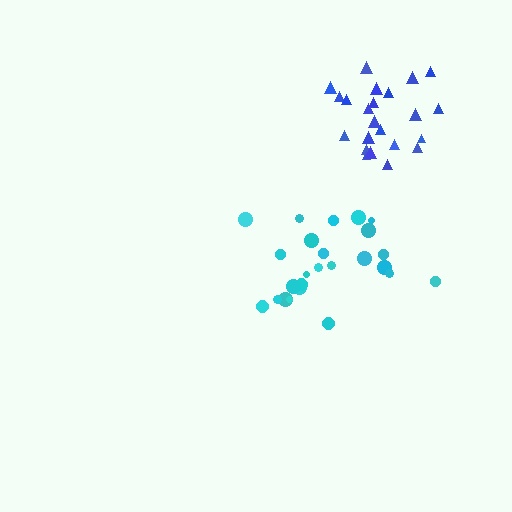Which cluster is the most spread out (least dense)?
Cyan.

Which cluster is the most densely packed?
Blue.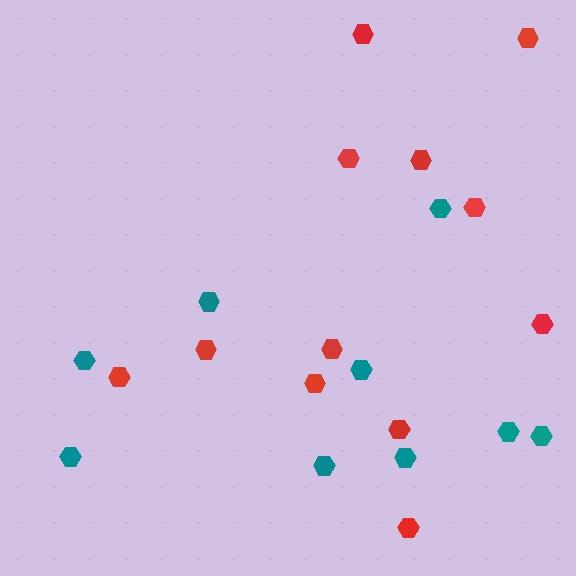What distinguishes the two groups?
There are 2 groups: one group of teal hexagons (9) and one group of red hexagons (12).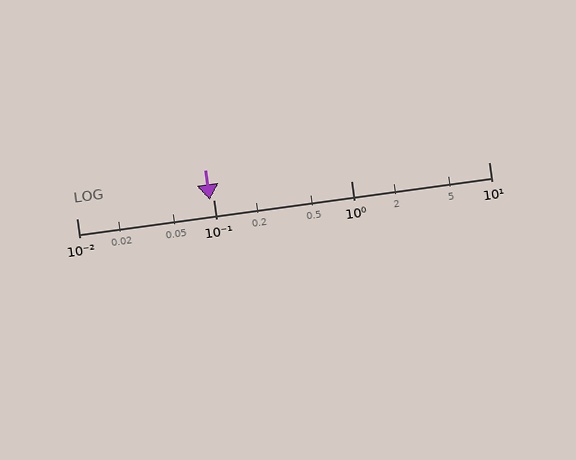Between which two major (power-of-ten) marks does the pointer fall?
The pointer is between 0.01 and 0.1.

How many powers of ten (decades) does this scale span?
The scale spans 3 decades, from 0.01 to 10.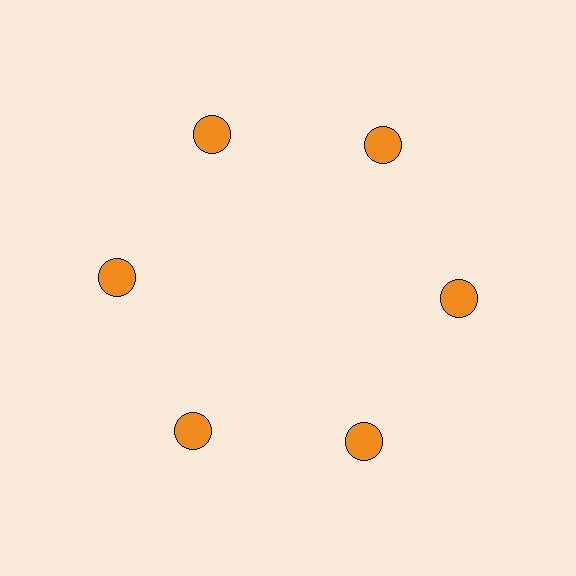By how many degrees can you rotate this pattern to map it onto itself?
The pattern maps onto itself every 60 degrees of rotation.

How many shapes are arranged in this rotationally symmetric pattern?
There are 6 shapes, arranged in 6 groups of 1.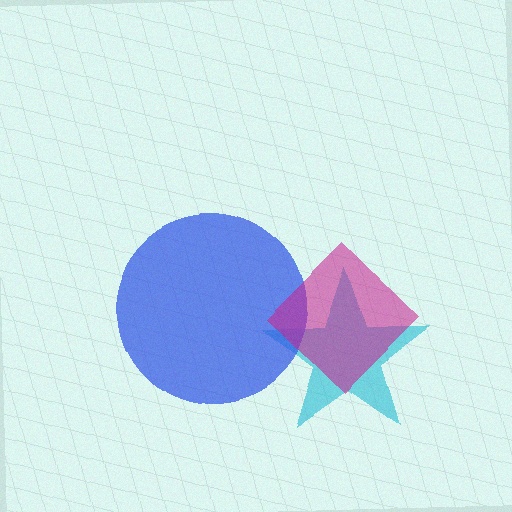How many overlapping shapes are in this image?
There are 3 overlapping shapes in the image.